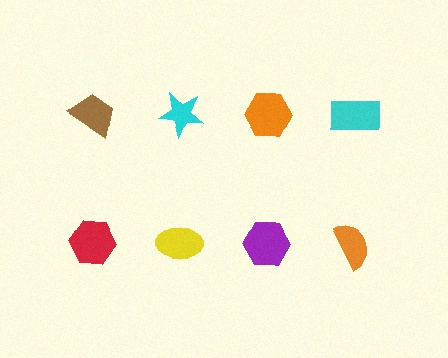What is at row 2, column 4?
An orange semicircle.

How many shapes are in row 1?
4 shapes.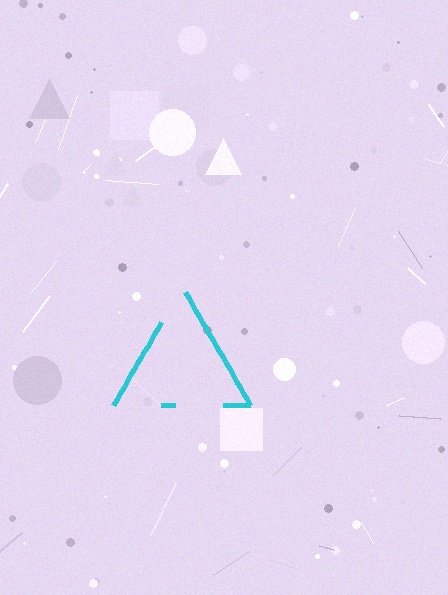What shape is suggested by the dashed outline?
The dashed outline suggests a triangle.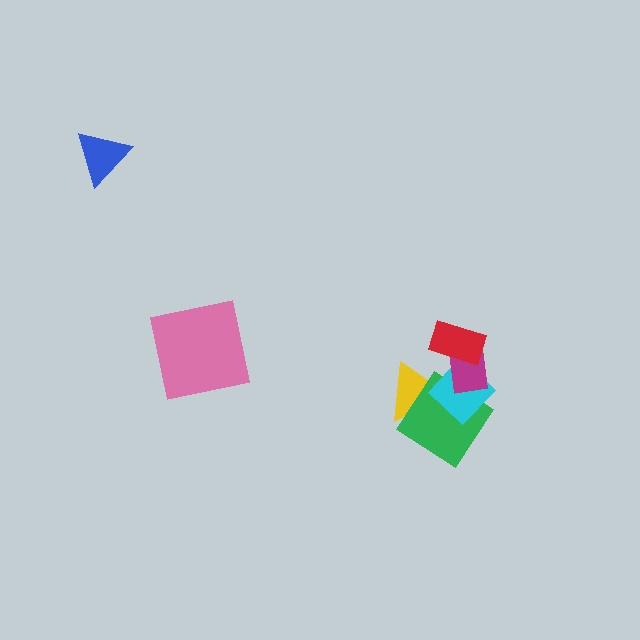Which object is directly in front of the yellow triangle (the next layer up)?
The green diamond is directly in front of the yellow triangle.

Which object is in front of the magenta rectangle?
The red rectangle is in front of the magenta rectangle.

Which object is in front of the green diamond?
The cyan diamond is in front of the green diamond.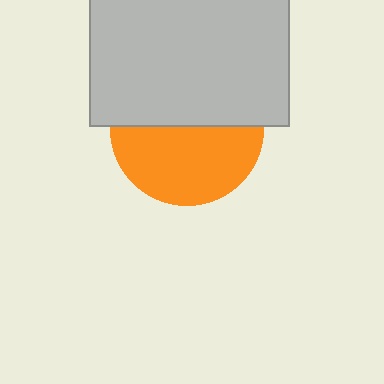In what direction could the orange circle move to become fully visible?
The orange circle could move down. That would shift it out from behind the light gray rectangle entirely.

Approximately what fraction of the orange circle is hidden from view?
Roughly 49% of the orange circle is hidden behind the light gray rectangle.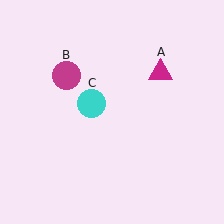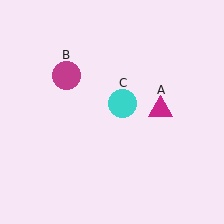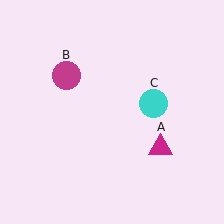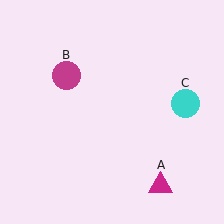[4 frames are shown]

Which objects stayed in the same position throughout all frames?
Magenta circle (object B) remained stationary.